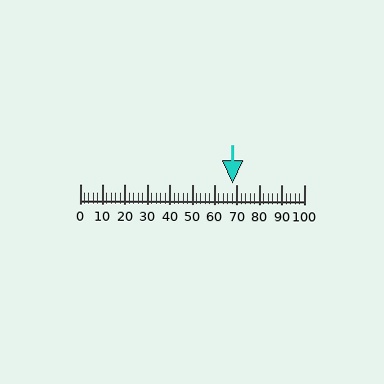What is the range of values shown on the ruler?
The ruler shows values from 0 to 100.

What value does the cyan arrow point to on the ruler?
The cyan arrow points to approximately 68.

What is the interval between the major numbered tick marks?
The major tick marks are spaced 10 units apart.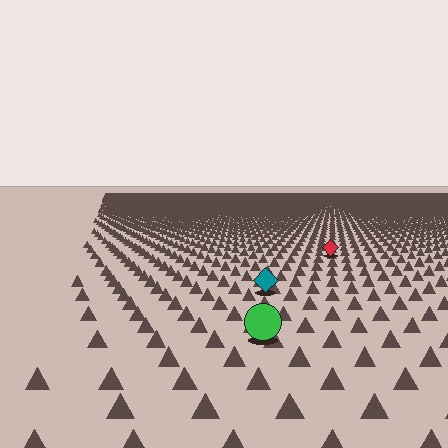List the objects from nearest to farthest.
From nearest to farthest: the green circle, the teal diamond, the red diamond.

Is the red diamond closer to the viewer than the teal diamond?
No. The teal diamond is closer — you can tell from the texture gradient: the ground texture is coarser near it.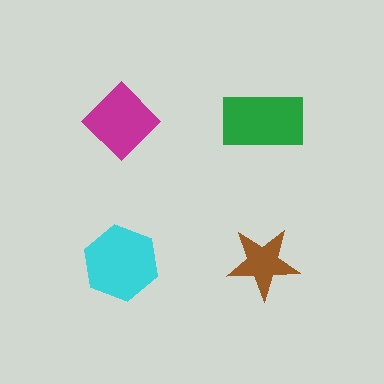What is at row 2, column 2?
A brown star.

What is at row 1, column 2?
A green rectangle.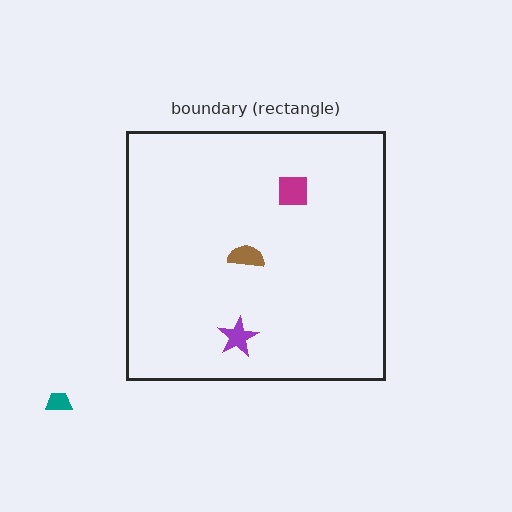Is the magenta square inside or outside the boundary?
Inside.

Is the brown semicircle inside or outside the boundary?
Inside.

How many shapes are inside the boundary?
3 inside, 1 outside.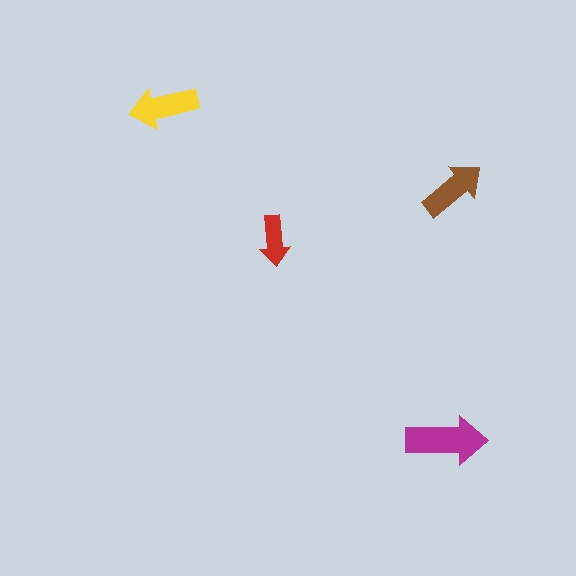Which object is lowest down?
The magenta arrow is bottommost.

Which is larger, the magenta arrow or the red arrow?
The magenta one.